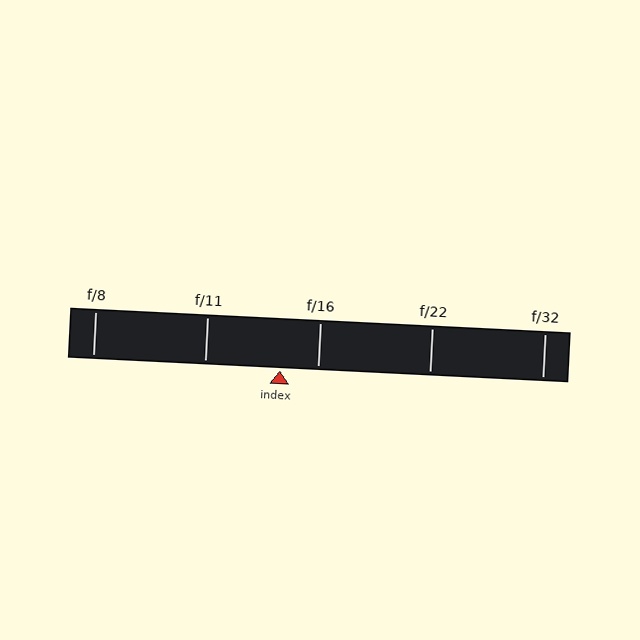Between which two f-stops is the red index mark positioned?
The index mark is between f/11 and f/16.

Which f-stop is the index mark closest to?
The index mark is closest to f/16.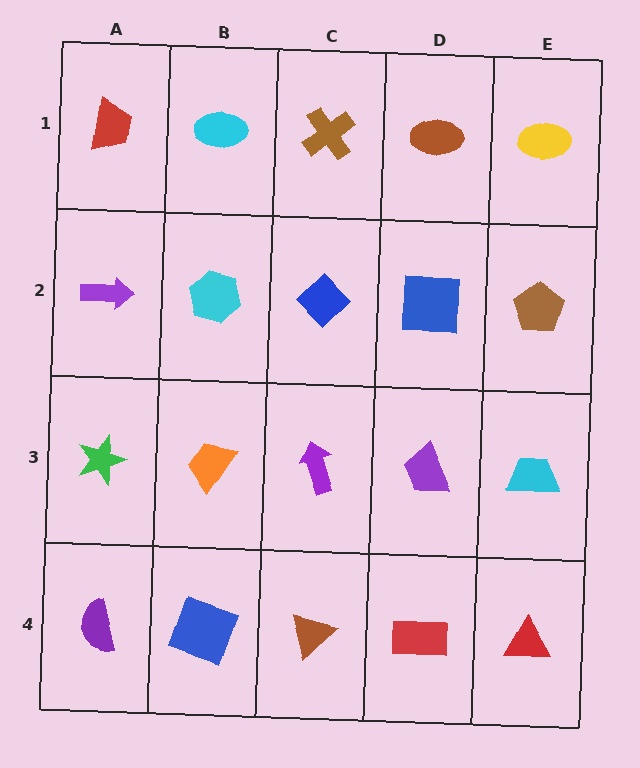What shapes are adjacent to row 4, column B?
An orange trapezoid (row 3, column B), a purple semicircle (row 4, column A), a brown triangle (row 4, column C).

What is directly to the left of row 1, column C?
A cyan ellipse.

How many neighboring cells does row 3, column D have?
4.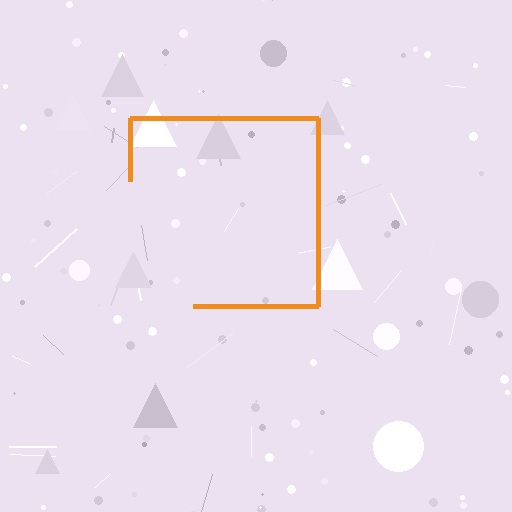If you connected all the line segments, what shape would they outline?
They would outline a square.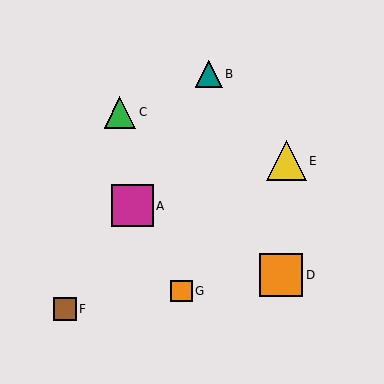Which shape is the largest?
The orange square (labeled D) is the largest.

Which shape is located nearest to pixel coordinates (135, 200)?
The magenta square (labeled A) at (132, 206) is nearest to that location.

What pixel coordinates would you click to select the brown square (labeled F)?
Click at (65, 309) to select the brown square F.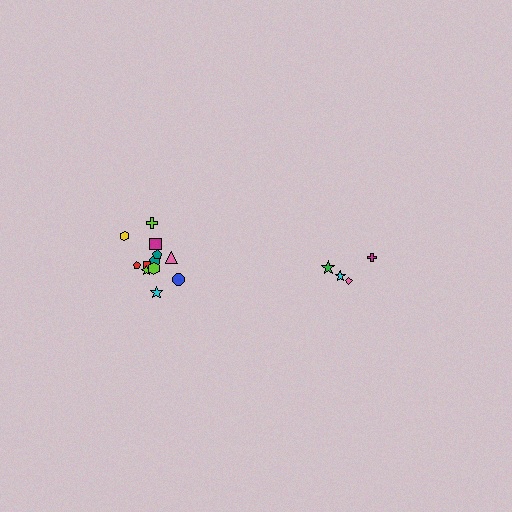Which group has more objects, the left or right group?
The left group.